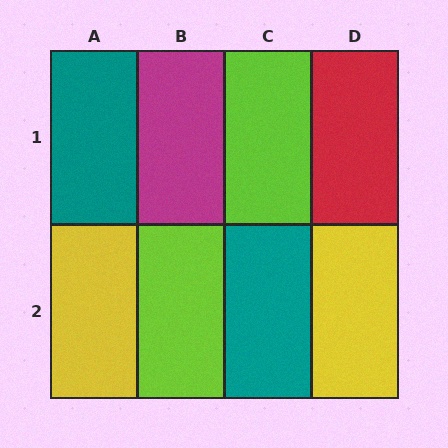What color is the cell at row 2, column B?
Lime.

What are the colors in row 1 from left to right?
Teal, magenta, lime, red.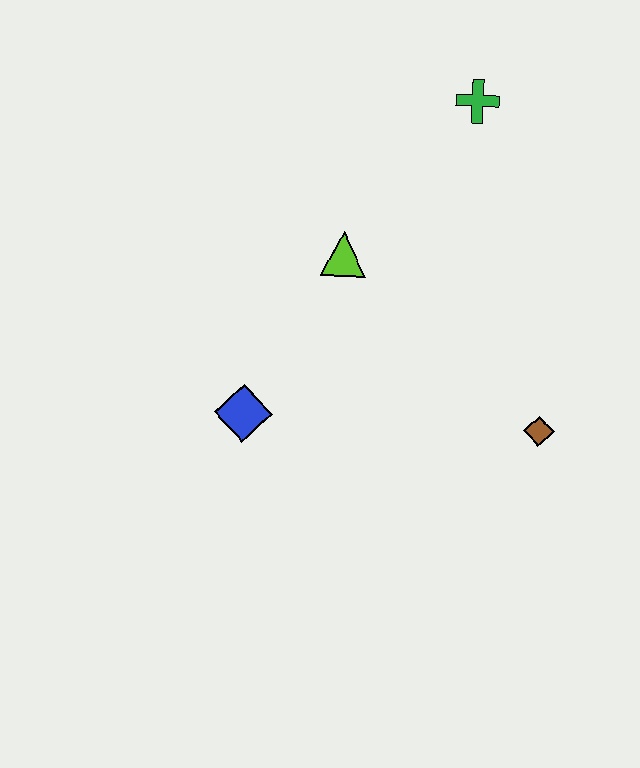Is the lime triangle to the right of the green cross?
No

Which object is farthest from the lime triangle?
The brown diamond is farthest from the lime triangle.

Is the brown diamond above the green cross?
No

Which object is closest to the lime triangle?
The blue diamond is closest to the lime triangle.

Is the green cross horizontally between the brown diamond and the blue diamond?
Yes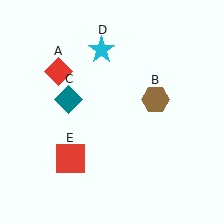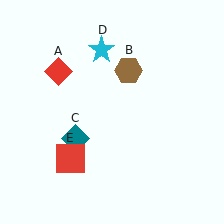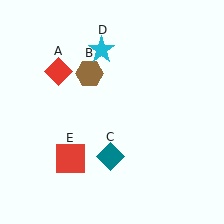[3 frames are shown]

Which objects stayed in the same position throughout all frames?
Red diamond (object A) and cyan star (object D) and red square (object E) remained stationary.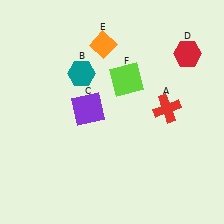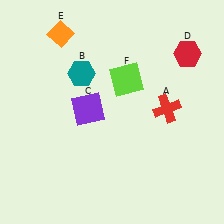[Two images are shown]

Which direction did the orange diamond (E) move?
The orange diamond (E) moved left.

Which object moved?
The orange diamond (E) moved left.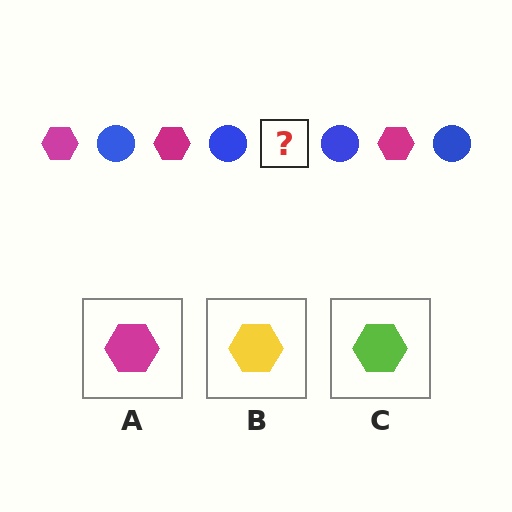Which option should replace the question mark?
Option A.